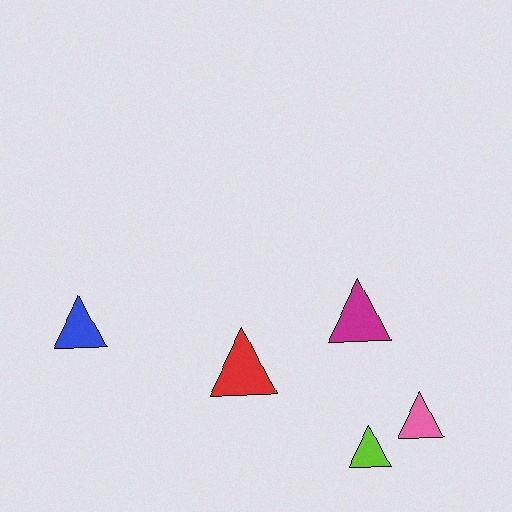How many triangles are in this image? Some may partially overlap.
There are 5 triangles.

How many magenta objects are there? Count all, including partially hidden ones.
There is 1 magenta object.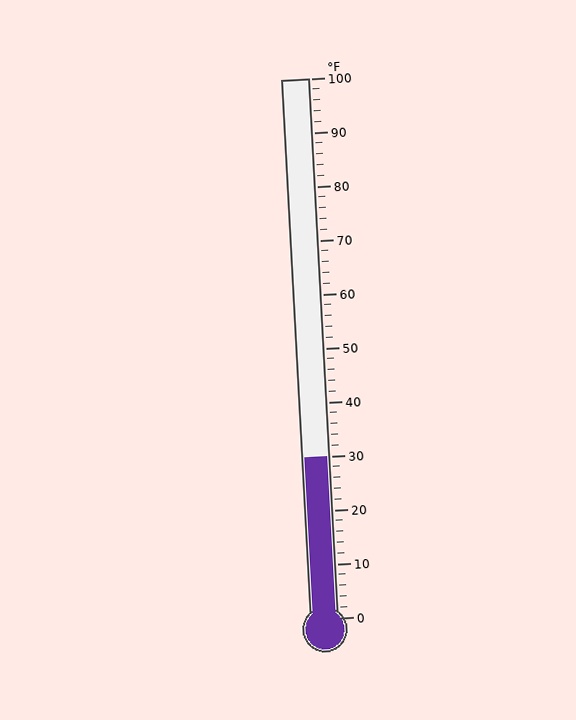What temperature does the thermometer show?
The thermometer shows approximately 30°F.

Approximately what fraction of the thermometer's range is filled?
The thermometer is filled to approximately 30% of its range.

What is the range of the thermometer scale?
The thermometer scale ranges from 0°F to 100°F.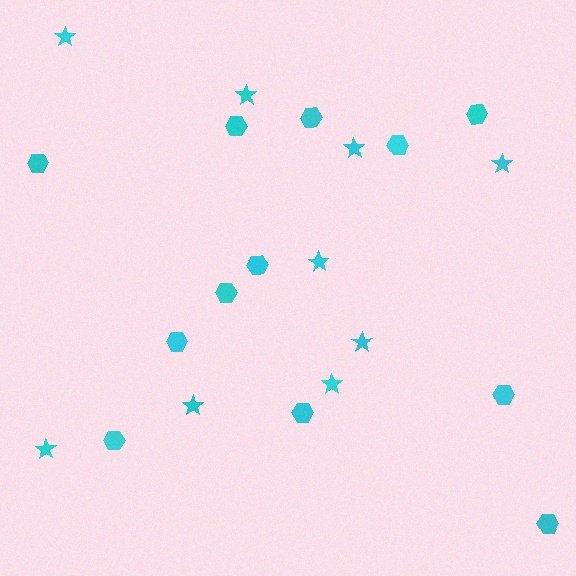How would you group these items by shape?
There are 2 groups: one group of hexagons (12) and one group of stars (9).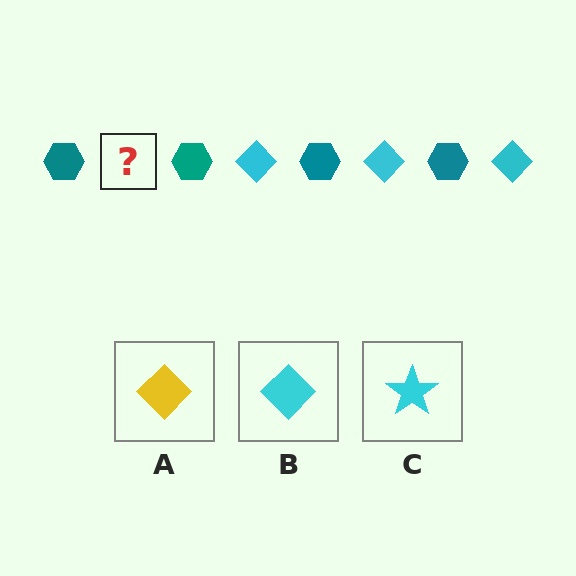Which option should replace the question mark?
Option B.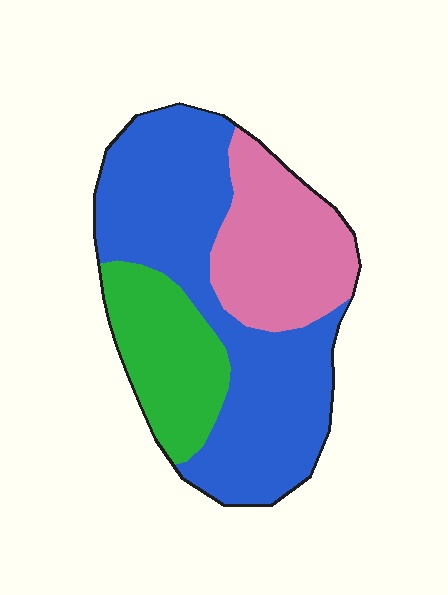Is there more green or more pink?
Pink.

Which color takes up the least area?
Green, at roughly 20%.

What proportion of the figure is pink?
Pink takes up about one quarter (1/4) of the figure.